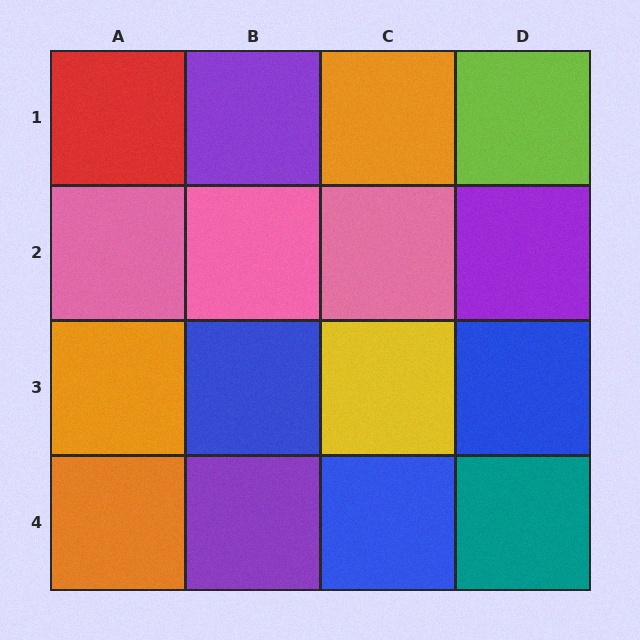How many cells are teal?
1 cell is teal.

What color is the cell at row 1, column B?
Purple.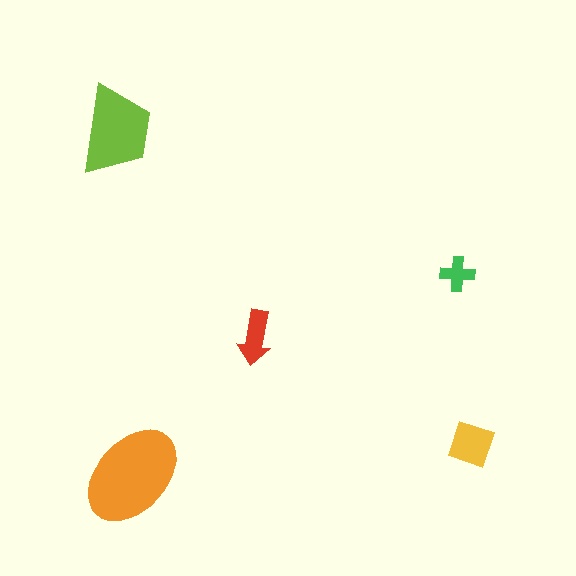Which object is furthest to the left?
The lime trapezoid is leftmost.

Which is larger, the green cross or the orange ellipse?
The orange ellipse.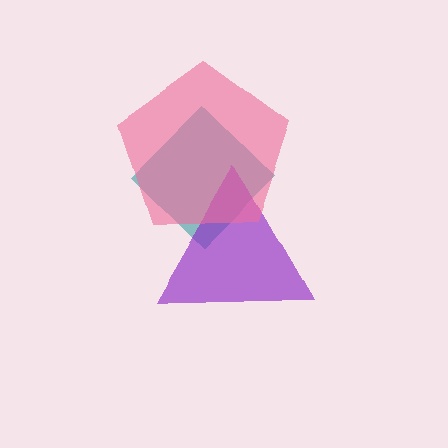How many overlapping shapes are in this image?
There are 3 overlapping shapes in the image.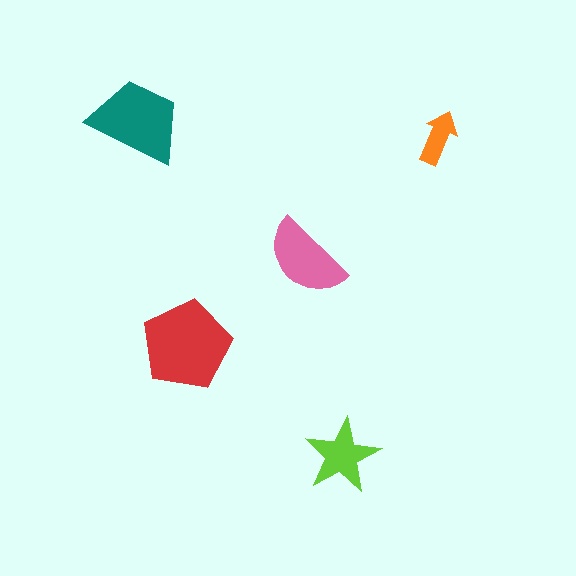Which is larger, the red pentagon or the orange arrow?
The red pentagon.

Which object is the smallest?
The orange arrow.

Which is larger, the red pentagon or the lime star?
The red pentagon.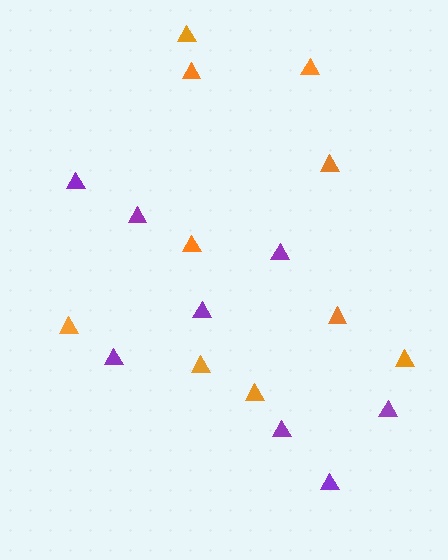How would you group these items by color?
There are 2 groups: one group of purple triangles (8) and one group of orange triangles (10).